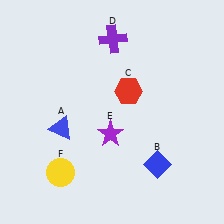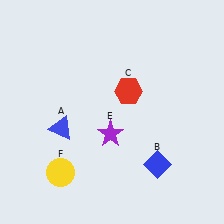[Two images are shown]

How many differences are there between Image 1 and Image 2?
There is 1 difference between the two images.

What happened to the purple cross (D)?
The purple cross (D) was removed in Image 2. It was in the top-right area of Image 1.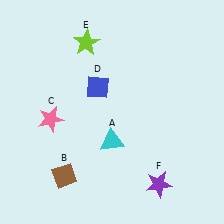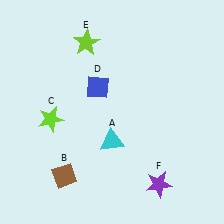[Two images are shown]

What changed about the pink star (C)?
In Image 1, C is pink. In Image 2, it changed to lime.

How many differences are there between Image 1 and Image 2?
There is 1 difference between the two images.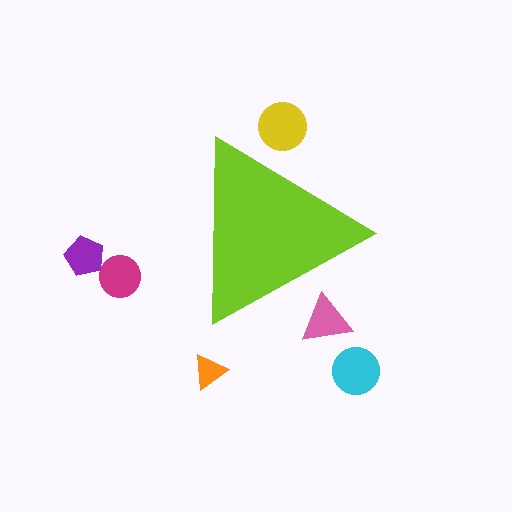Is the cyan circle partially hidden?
No, the cyan circle is fully visible.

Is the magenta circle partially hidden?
No, the magenta circle is fully visible.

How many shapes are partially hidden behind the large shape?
2 shapes are partially hidden.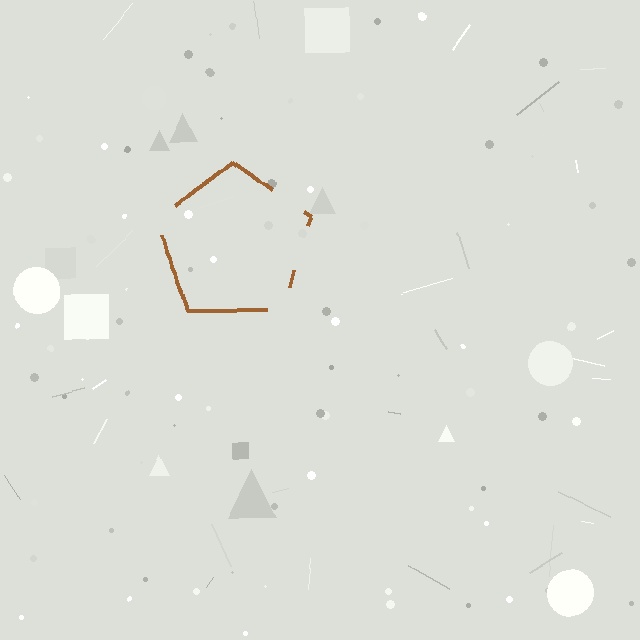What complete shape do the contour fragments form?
The contour fragments form a pentagon.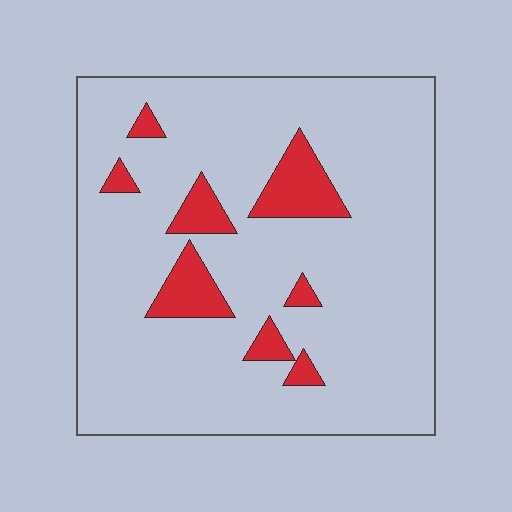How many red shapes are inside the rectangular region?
8.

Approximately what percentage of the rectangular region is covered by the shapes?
Approximately 10%.